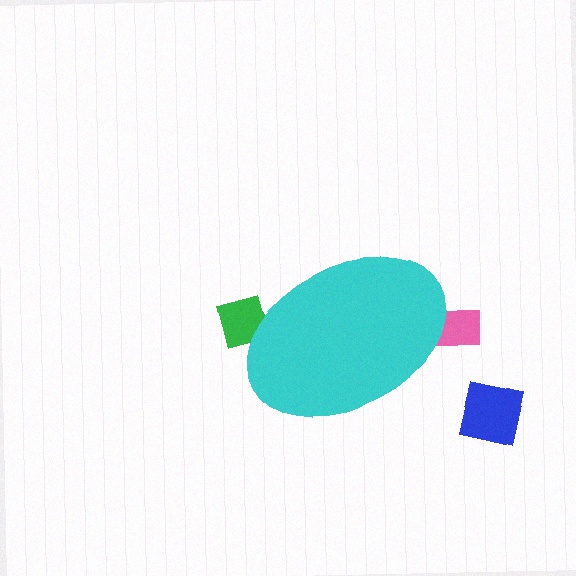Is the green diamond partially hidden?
Yes, the green diamond is partially hidden behind the cyan ellipse.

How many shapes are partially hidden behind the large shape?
2 shapes are partially hidden.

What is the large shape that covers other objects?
A cyan ellipse.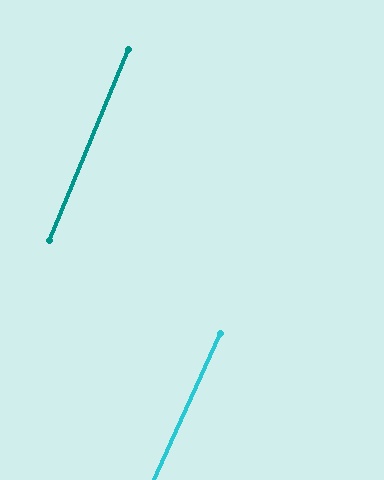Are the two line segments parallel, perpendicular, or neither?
Parallel — their directions differ by only 1.9°.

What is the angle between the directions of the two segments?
Approximately 2 degrees.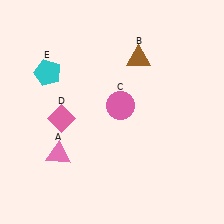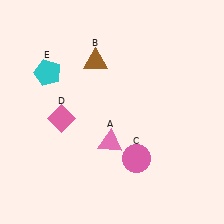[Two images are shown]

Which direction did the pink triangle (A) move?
The pink triangle (A) moved right.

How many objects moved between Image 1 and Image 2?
3 objects moved between the two images.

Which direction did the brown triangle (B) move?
The brown triangle (B) moved left.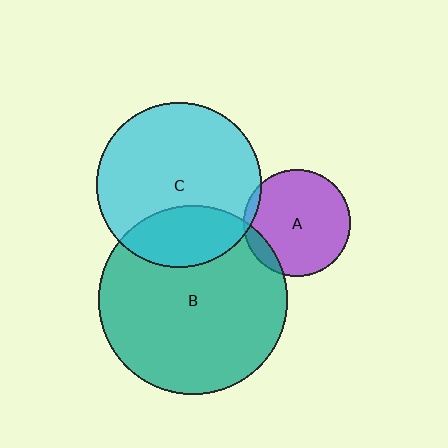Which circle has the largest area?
Circle B (teal).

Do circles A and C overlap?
Yes.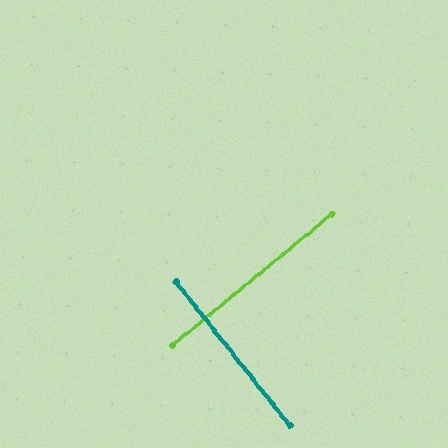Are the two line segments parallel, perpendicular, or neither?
Perpendicular — they meet at approximately 89°.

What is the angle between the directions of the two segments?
Approximately 89 degrees.